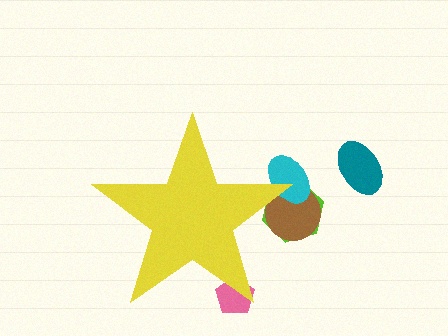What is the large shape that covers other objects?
A yellow star.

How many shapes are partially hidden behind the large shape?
4 shapes are partially hidden.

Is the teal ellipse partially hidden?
No, the teal ellipse is fully visible.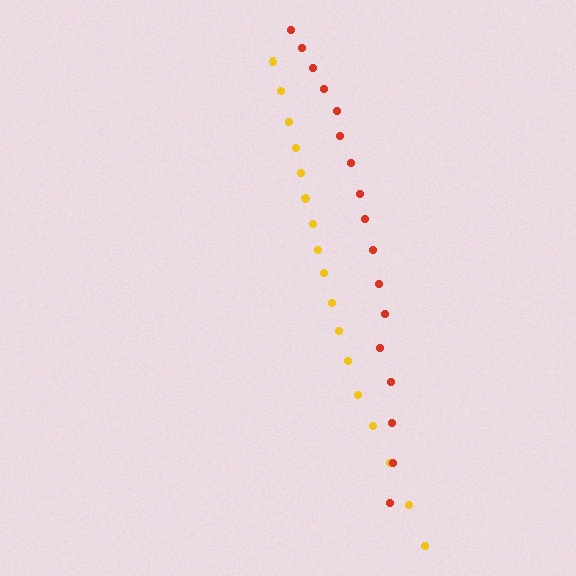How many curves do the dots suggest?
There are 2 distinct paths.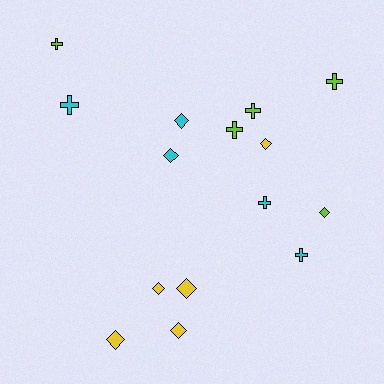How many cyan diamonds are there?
There are 2 cyan diamonds.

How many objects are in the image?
There are 15 objects.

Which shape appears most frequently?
Diamond, with 8 objects.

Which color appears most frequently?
Lime, with 5 objects.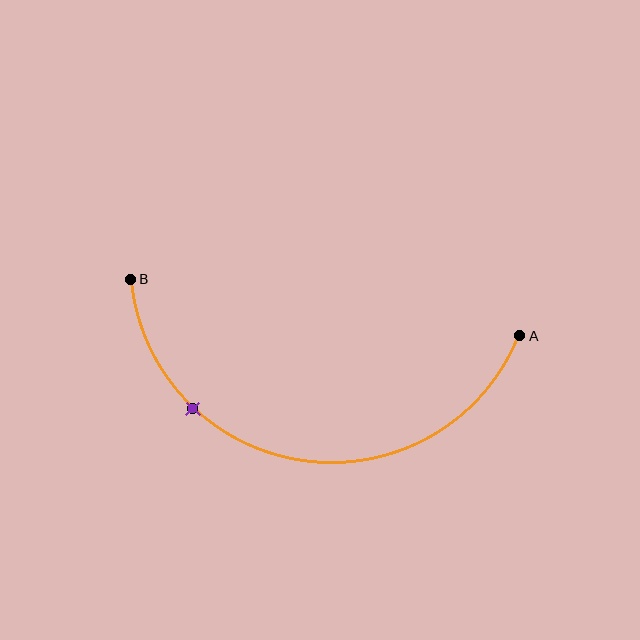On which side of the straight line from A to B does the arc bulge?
The arc bulges below the straight line connecting A and B.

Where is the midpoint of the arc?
The arc midpoint is the point on the curve farthest from the straight line joining A and B. It sits below that line.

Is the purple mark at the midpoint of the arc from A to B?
No. The purple mark lies on the arc but is closer to endpoint B. The arc midpoint would be at the point on the curve equidistant along the arc from both A and B.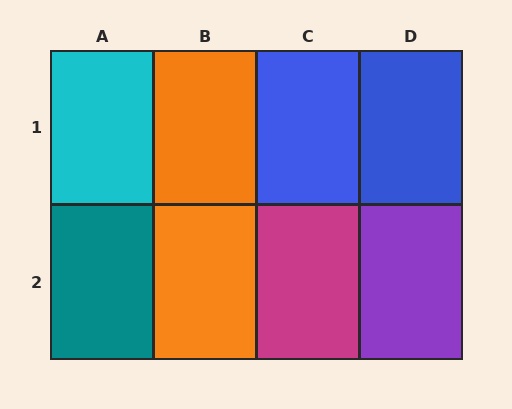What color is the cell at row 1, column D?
Blue.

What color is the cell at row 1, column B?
Orange.